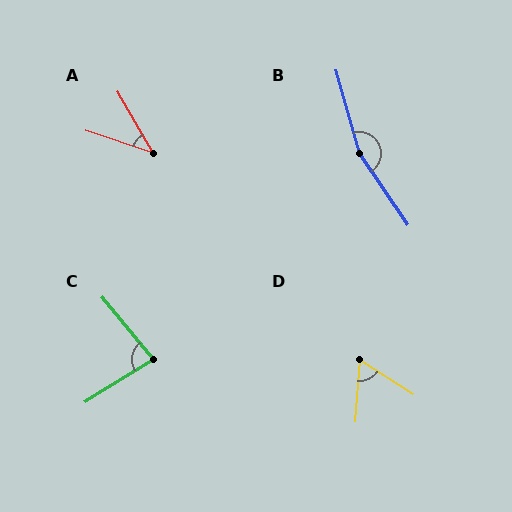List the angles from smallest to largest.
A (41°), D (61°), C (82°), B (161°).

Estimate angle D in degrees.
Approximately 61 degrees.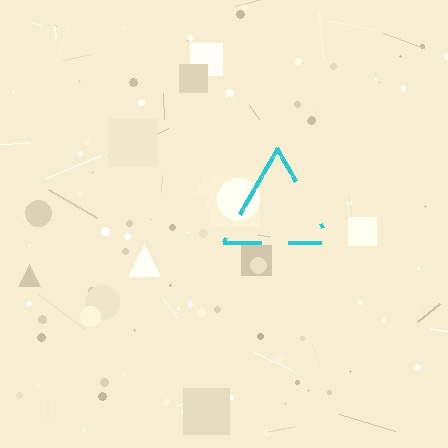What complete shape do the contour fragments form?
The contour fragments form a triangle.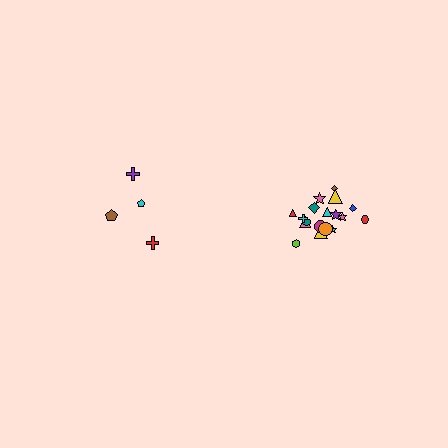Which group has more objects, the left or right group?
The right group.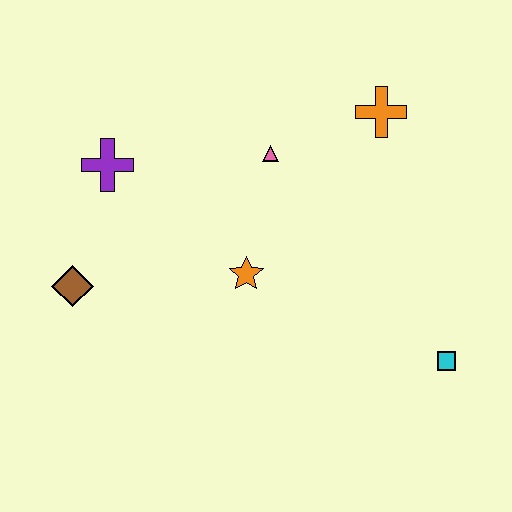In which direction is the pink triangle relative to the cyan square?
The pink triangle is above the cyan square.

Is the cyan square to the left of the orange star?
No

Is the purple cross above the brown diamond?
Yes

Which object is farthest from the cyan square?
The purple cross is farthest from the cyan square.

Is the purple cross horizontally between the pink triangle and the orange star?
No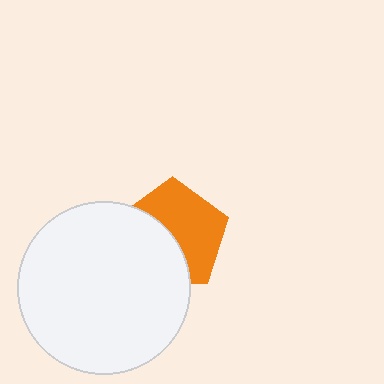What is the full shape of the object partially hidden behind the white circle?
The partially hidden object is an orange pentagon.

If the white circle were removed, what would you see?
You would see the complete orange pentagon.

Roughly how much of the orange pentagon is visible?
About half of it is visible (roughly 56%).